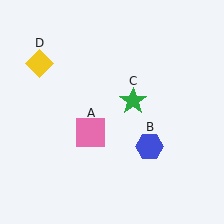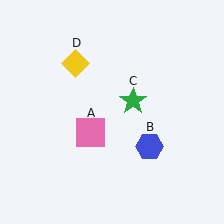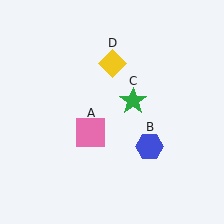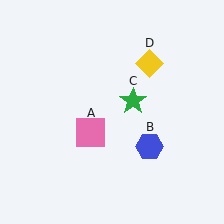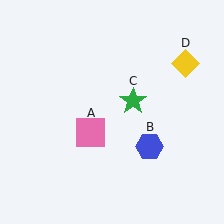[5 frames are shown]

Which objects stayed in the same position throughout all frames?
Pink square (object A) and blue hexagon (object B) and green star (object C) remained stationary.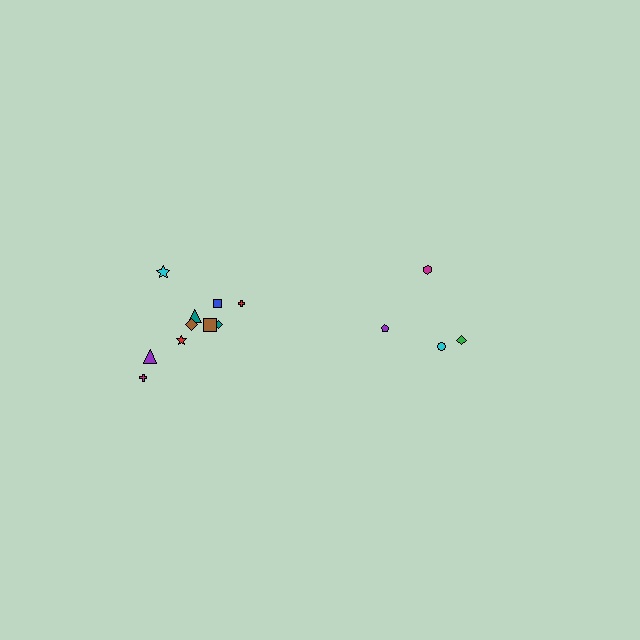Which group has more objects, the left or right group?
The left group.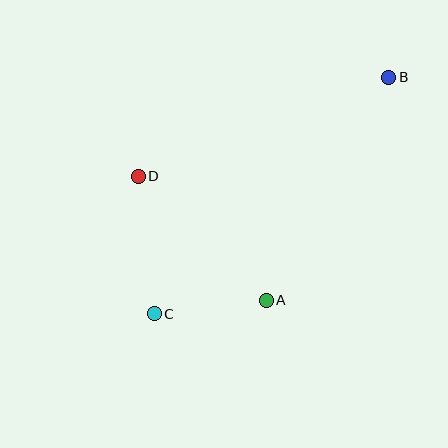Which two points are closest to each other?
Points A and C are closest to each other.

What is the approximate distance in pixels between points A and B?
The distance between A and B is approximately 254 pixels.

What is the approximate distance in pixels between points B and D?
The distance between B and D is approximately 269 pixels.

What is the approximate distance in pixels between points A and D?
The distance between A and D is approximately 178 pixels.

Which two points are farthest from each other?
Points B and C are farthest from each other.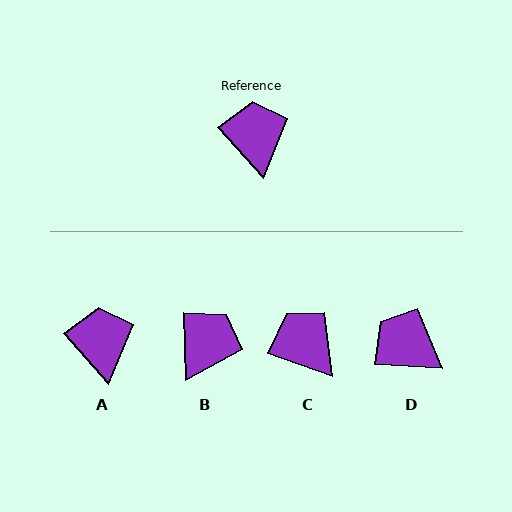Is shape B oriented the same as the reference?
No, it is off by about 39 degrees.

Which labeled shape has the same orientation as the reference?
A.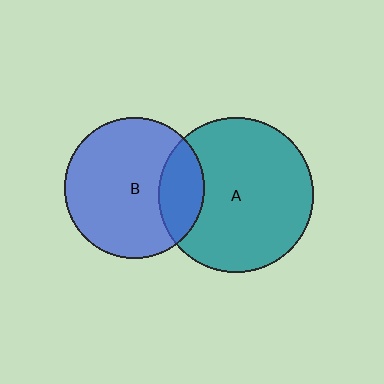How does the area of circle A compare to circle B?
Approximately 1.2 times.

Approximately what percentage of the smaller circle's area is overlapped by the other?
Approximately 20%.